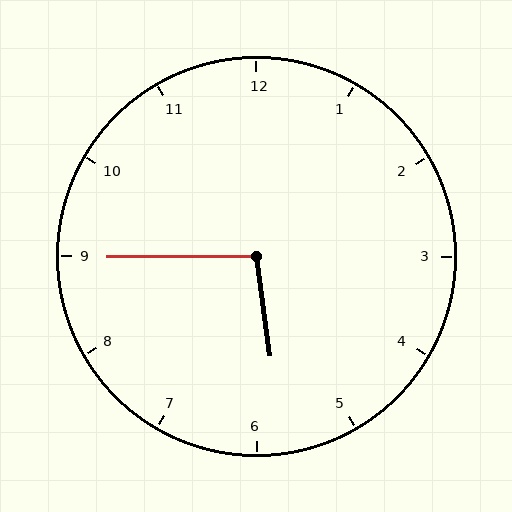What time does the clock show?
5:45.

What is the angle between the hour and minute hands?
Approximately 98 degrees.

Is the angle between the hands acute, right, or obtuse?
It is obtuse.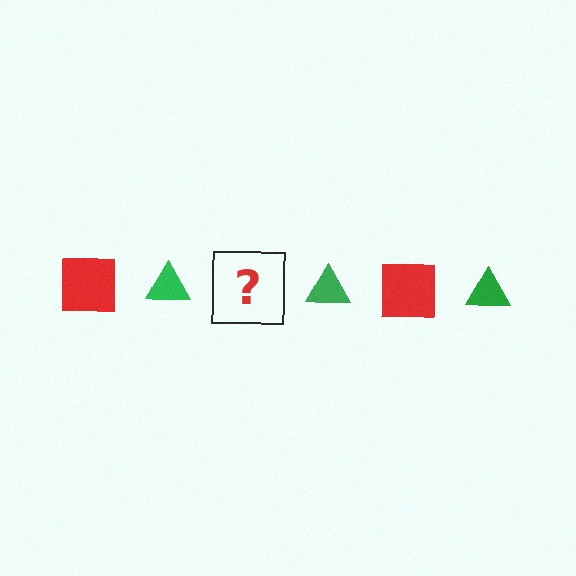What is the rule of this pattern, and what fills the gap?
The rule is that the pattern alternates between red square and green triangle. The gap should be filled with a red square.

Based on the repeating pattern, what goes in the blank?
The blank should be a red square.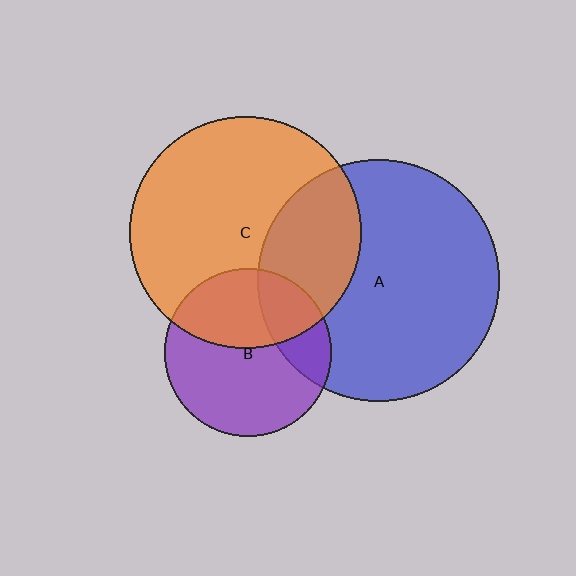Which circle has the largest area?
Circle A (blue).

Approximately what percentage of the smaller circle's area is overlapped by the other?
Approximately 30%.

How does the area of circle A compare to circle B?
Approximately 2.1 times.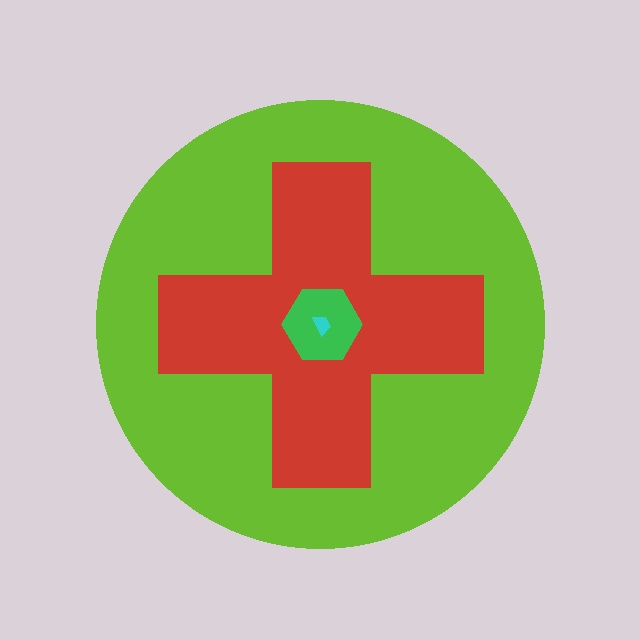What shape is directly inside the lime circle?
The red cross.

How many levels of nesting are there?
4.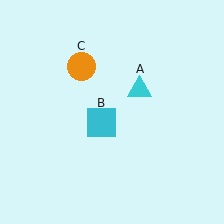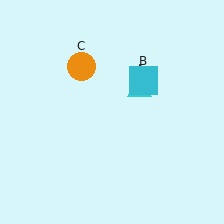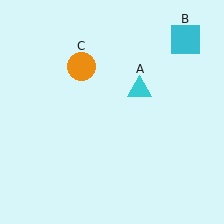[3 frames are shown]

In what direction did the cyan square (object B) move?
The cyan square (object B) moved up and to the right.